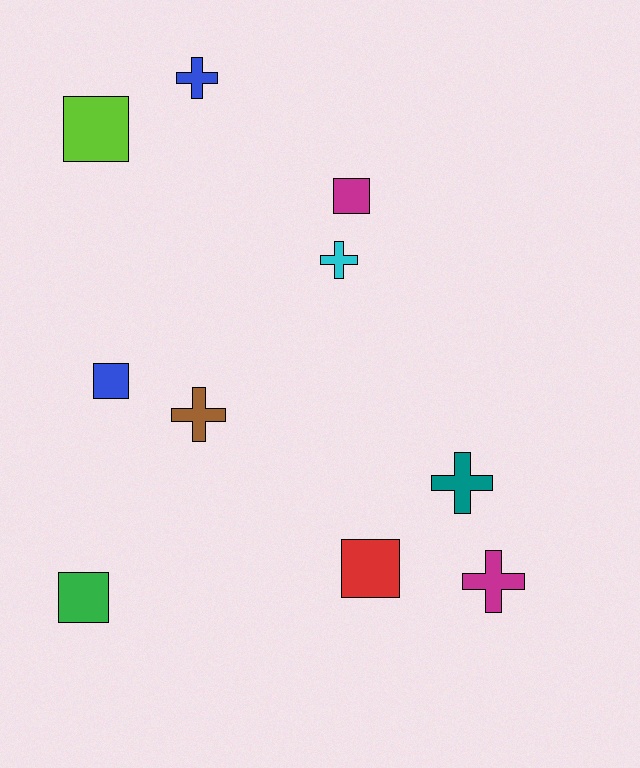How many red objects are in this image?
There is 1 red object.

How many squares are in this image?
There are 5 squares.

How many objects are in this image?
There are 10 objects.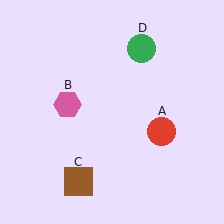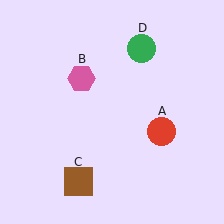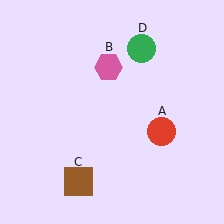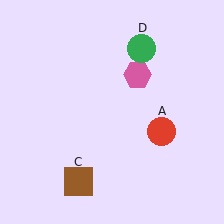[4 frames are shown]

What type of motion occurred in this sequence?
The pink hexagon (object B) rotated clockwise around the center of the scene.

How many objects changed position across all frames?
1 object changed position: pink hexagon (object B).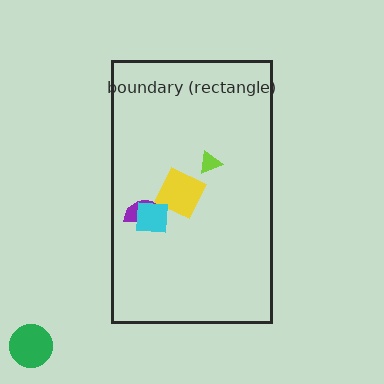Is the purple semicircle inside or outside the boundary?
Inside.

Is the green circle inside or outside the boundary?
Outside.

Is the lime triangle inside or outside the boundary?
Inside.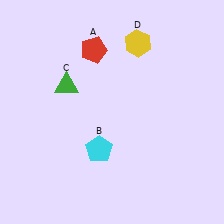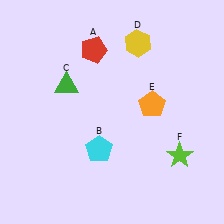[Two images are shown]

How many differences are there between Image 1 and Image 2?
There are 2 differences between the two images.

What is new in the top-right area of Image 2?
An orange pentagon (E) was added in the top-right area of Image 2.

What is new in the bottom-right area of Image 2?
A lime star (F) was added in the bottom-right area of Image 2.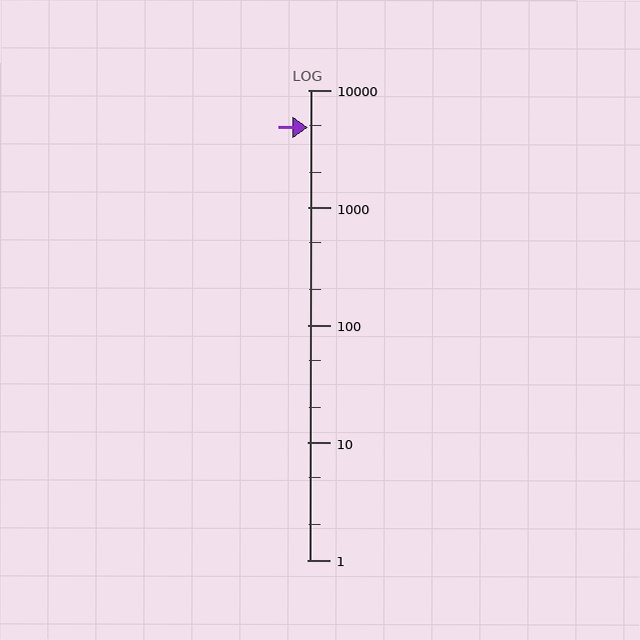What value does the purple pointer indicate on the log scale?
The pointer indicates approximately 4800.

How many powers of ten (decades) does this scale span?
The scale spans 4 decades, from 1 to 10000.